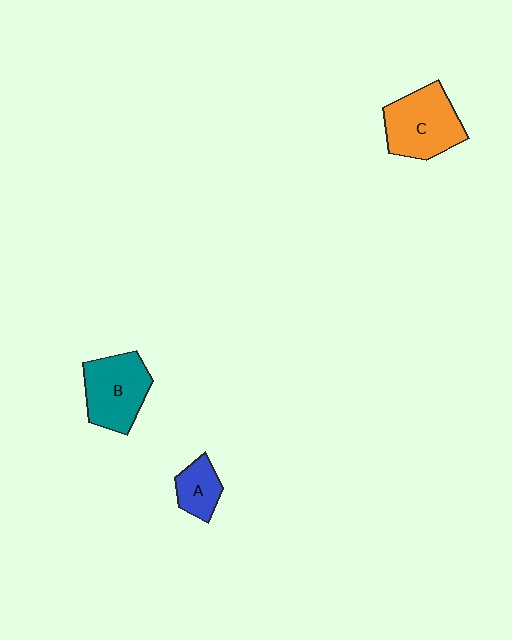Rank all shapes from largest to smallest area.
From largest to smallest: C (orange), B (teal), A (blue).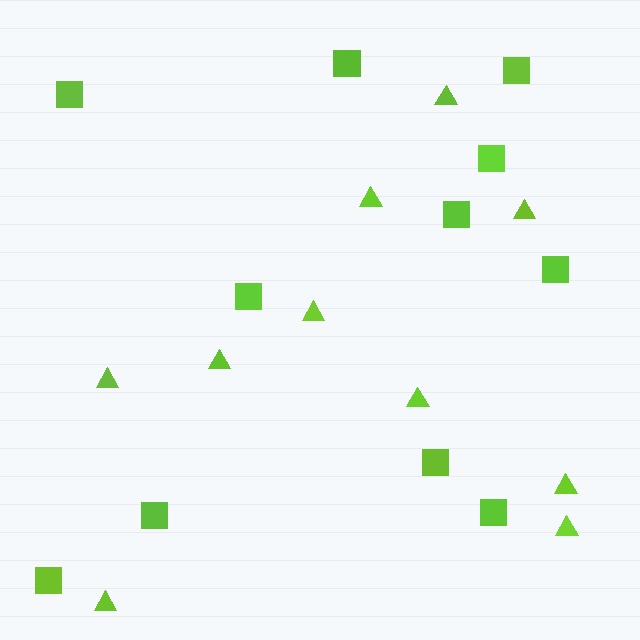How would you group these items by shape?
There are 2 groups: one group of squares (11) and one group of triangles (10).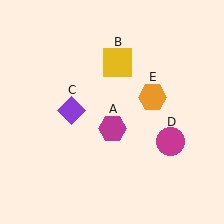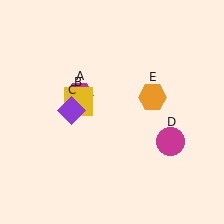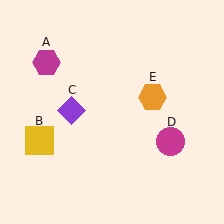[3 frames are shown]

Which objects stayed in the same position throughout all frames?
Purple diamond (object C) and magenta circle (object D) and orange hexagon (object E) remained stationary.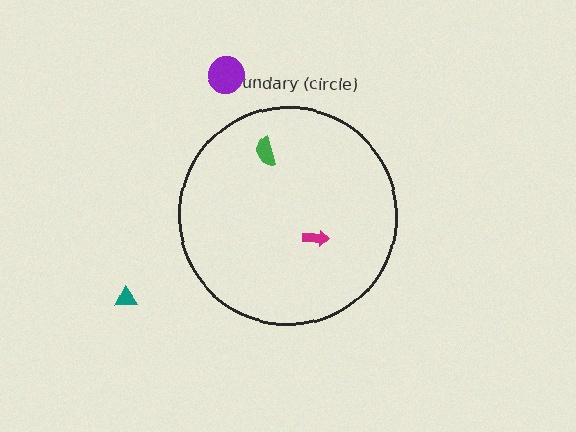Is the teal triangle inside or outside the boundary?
Outside.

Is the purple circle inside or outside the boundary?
Outside.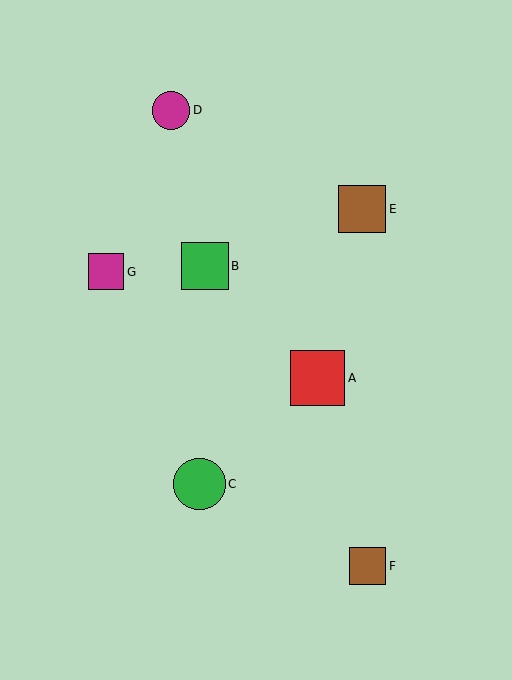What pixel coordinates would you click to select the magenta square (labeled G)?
Click at (106, 272) to select the magenta square G.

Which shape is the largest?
The red square (labeled A) is the largest.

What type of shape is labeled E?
Shape E is a brown square.